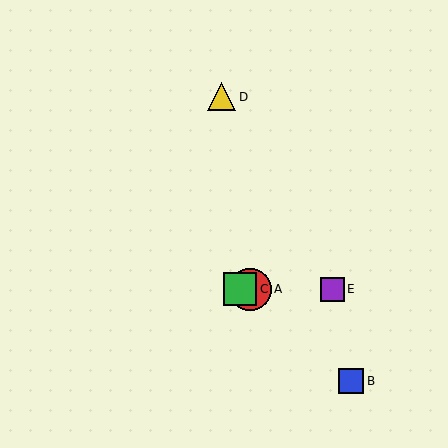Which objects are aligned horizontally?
Objects A, C, E are aligned horizontally.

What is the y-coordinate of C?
Object C is at y≈289.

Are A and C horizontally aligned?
Yes, both are at y≈289.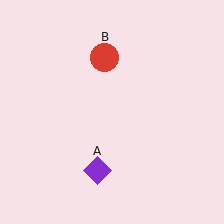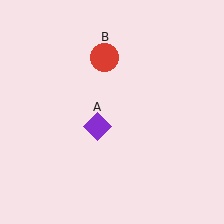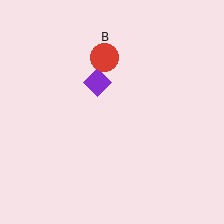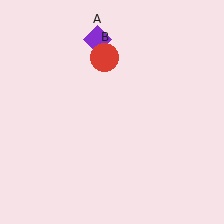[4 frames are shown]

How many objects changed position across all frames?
1 object changed position: purple diamond (object A).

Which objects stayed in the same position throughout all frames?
Red circle (object B) remained stationary.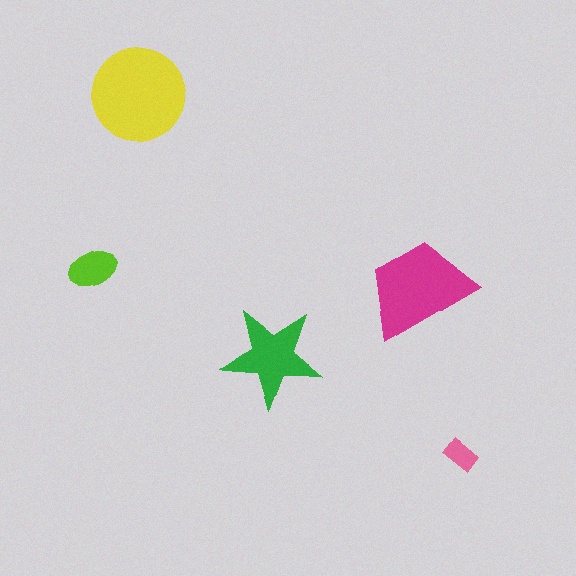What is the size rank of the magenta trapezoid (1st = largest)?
2nd.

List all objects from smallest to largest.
The pink rectangle, the lime ellipse, the green star, the magenta trapezoid, the yellow circle.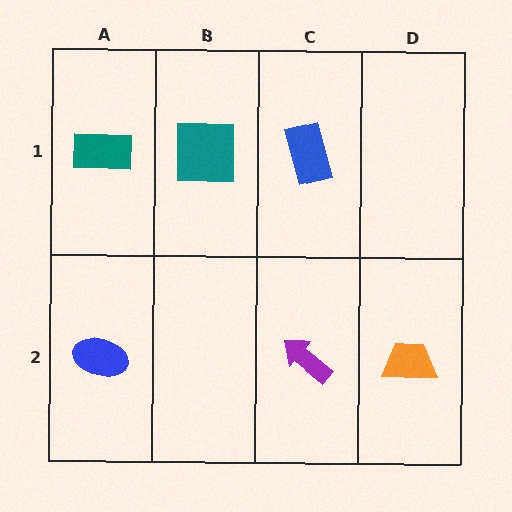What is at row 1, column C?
A blue rectangle.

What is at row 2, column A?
A blue ellipse.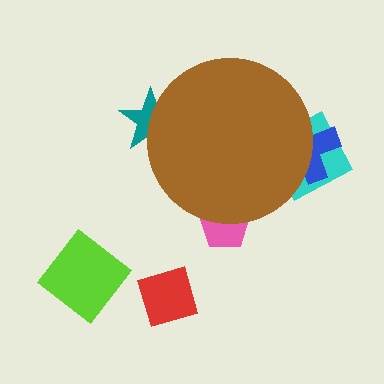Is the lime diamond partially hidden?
No, the lime diamond is fully visible.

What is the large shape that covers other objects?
A brown circle.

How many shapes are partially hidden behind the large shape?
4 shapes are partially hidden.